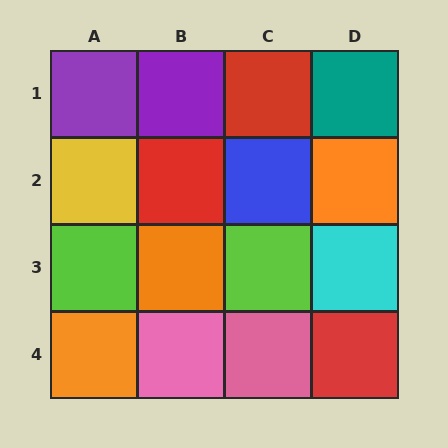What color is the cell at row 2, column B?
Red.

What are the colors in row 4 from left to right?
Orange, pink, pink, red.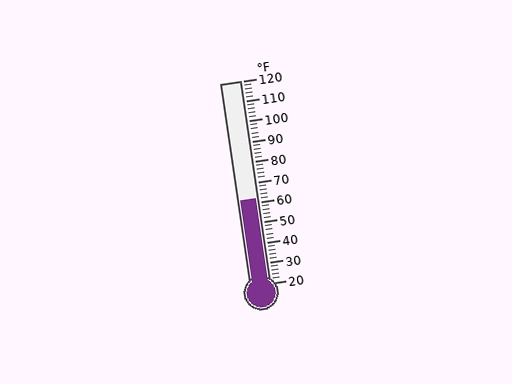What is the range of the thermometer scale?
The thermometer scale ranges from 20°F to 120°F.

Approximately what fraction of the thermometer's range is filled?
The thermometer is filled to approximately 40% of its range.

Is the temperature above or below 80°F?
The temperature is below 80°F.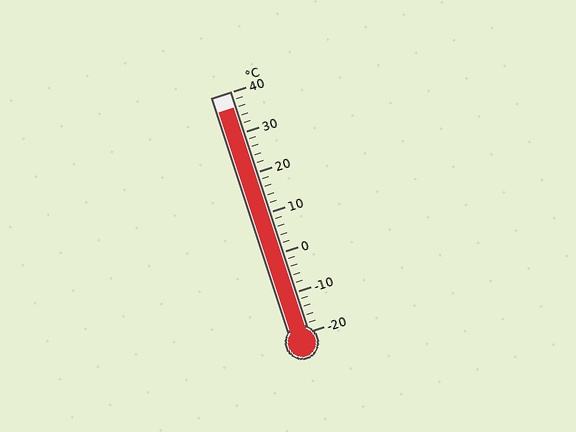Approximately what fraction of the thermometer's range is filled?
The thermometer is filled to approximately 95% of its range.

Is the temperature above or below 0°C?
The temperature is above 0°C.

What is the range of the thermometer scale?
The thermometer scale ranges from -20°C to 40°C.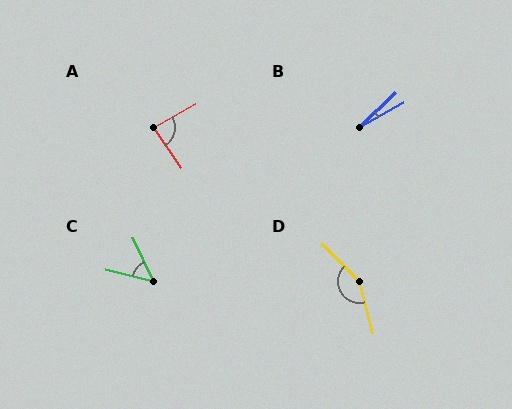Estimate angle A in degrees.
Approximately 84 degrees.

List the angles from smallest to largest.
B (15°), C (51°), A (84°), D (150°).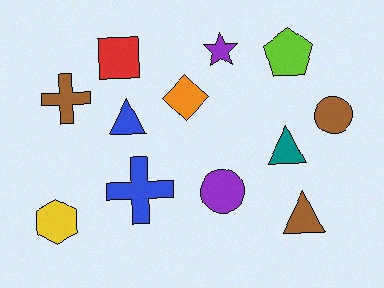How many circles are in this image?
There are 2 circles.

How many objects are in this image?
There are 12 objects.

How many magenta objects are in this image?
There are no magenta objects.